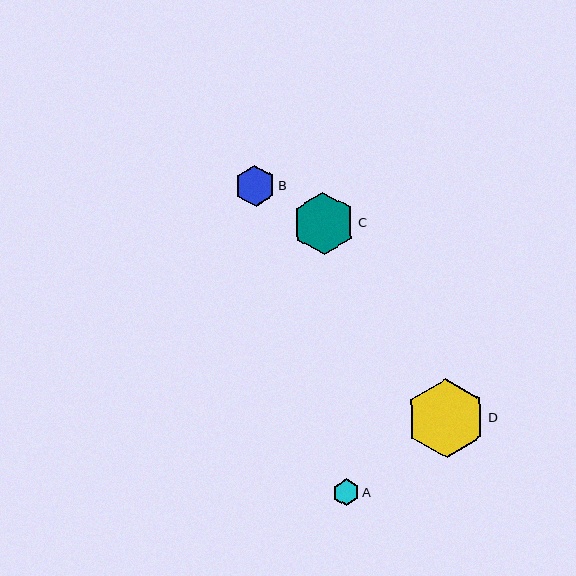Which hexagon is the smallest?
Hexagon A is the smallest with a size of approximately 27 pixels.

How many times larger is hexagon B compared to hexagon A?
Hexagon B is approximately 1.5 times the size of hexagon A.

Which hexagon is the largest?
Hexagon D is the largest with a size of approximately 79 pixels.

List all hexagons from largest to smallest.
From largest to smallest: D, C, B, A.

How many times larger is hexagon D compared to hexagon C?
Hexagon D is approximately 1.3 times the size of hexagon C.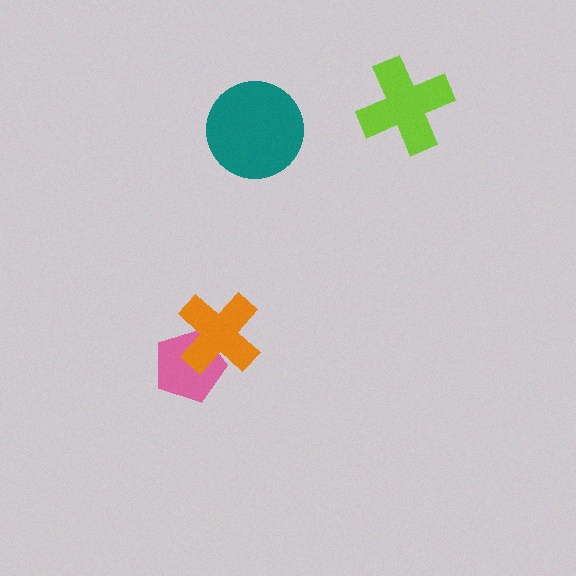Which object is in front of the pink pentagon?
The orange cross is in front of the pink pentagon.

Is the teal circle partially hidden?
No, no other shape covers it.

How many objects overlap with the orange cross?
1 object overlaps with the orange cross.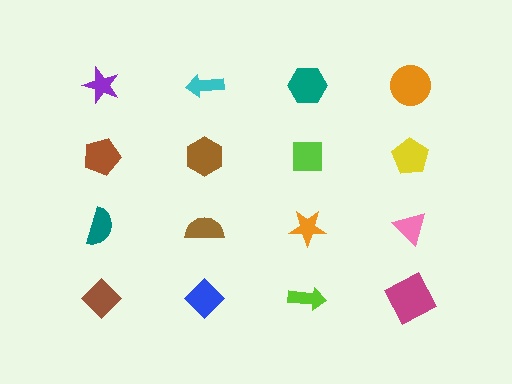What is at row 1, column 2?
A cyan arrow.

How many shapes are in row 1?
4 shapes.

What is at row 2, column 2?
A brown hexagon.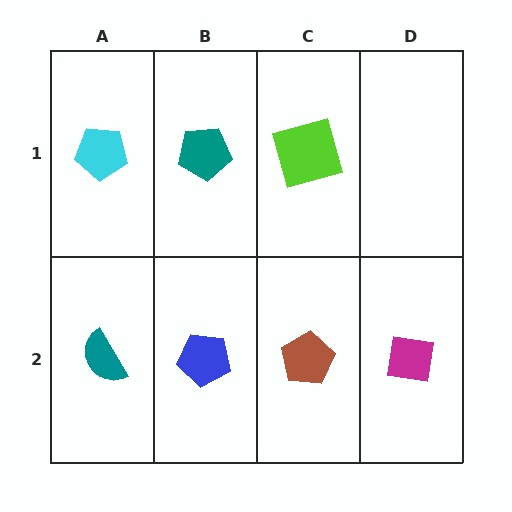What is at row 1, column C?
A lime square.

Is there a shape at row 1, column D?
No, that cell is empty.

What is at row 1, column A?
A cyan pentagon.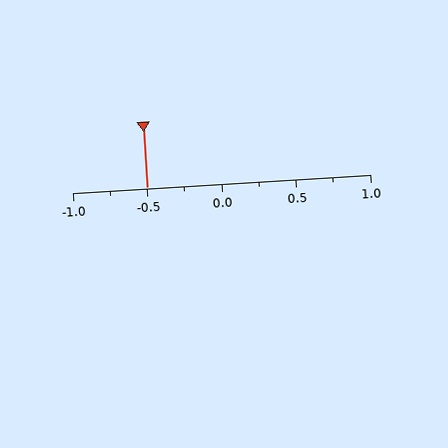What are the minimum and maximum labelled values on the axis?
The axis runs from -1.0 to 1.0.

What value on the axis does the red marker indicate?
The marker indicates approximately -0.5.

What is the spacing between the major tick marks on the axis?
The major ticks are spaced 0.5 apart.